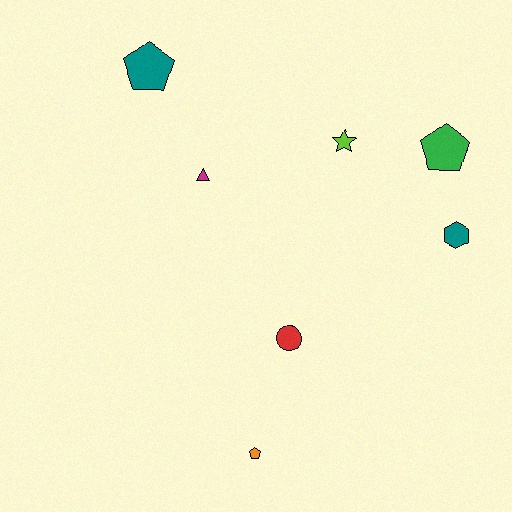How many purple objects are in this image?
There are no purple objects.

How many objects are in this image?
There are 7 objects.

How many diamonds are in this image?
There are no diamonds.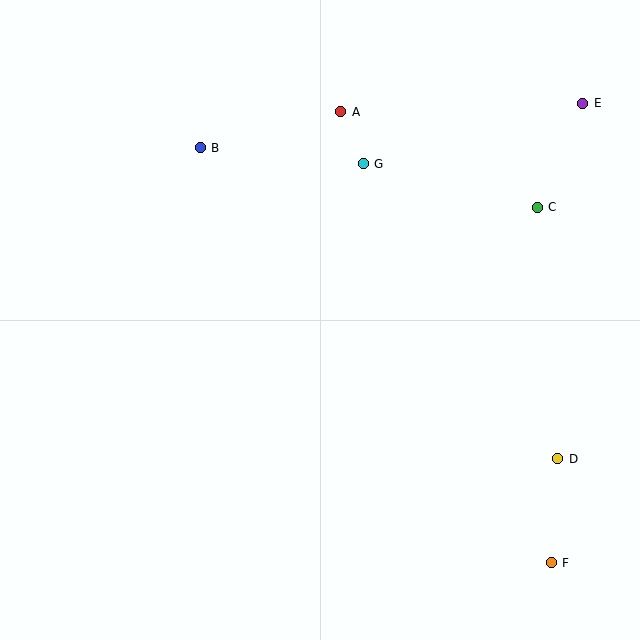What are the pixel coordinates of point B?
Point B is at (200, 148).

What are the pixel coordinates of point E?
Point E is at (583, 103).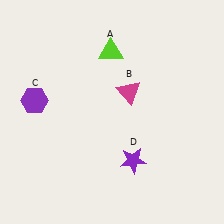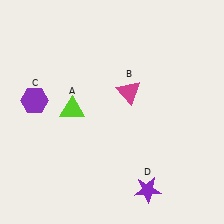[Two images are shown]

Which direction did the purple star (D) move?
The purple star (D) moved down.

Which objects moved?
The objects that moved are: the lime triangle (A), the purple star (D).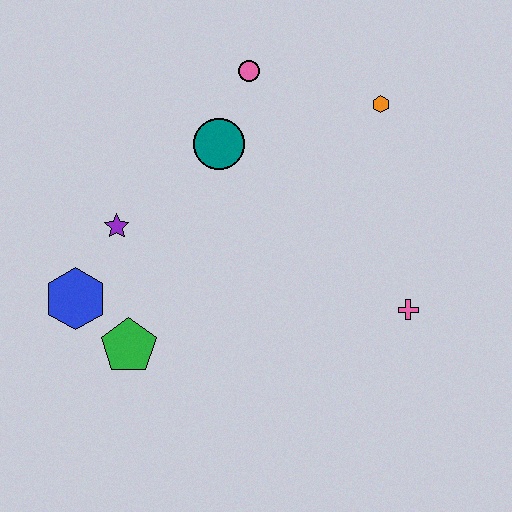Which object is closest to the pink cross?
The orange hexagon is closest to the pink cross.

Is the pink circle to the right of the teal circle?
Yes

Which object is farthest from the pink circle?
The green pentagon is farthest from the pink circle.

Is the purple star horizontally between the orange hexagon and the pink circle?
No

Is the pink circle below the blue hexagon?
No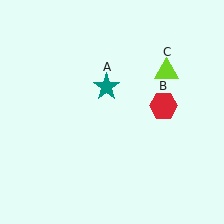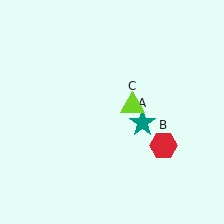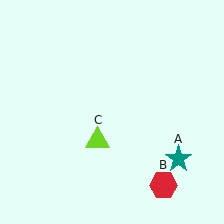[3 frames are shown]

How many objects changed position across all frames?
3 objects changed position: teal star (object A), red hexagon (object B), lime triangle (object C).